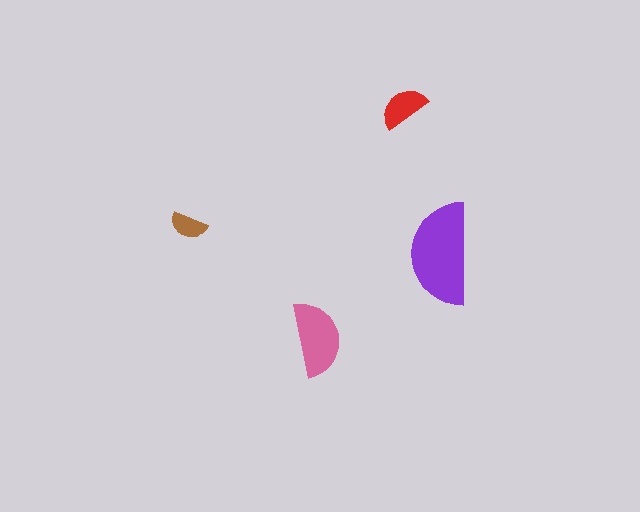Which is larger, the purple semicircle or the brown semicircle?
The purple one.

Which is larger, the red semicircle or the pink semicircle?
The pink one.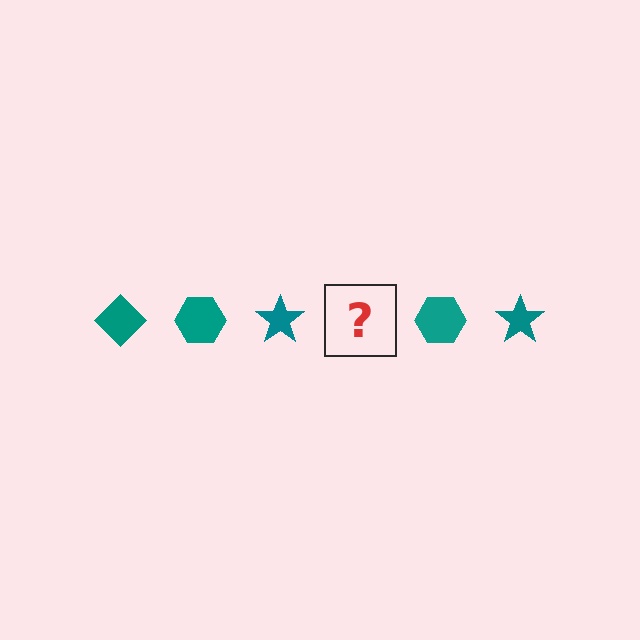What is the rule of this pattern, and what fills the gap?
The rule is that the pattern cycles through diamond, hexagon, star shapes in teal. The gap should be filled with a teal diamond.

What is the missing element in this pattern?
The missing element is a teal diamond.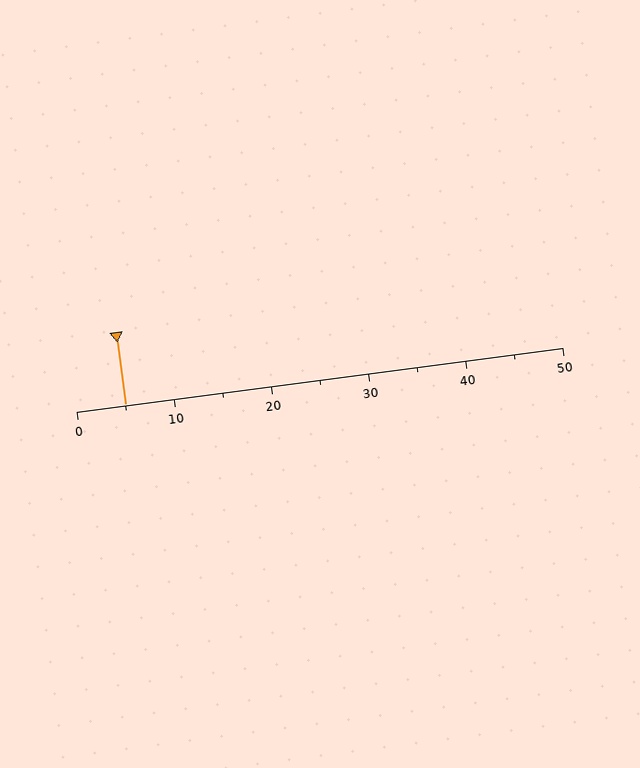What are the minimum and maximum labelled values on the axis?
The axis runs from 0 to 50.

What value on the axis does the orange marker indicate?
The marker indicates approximately 5.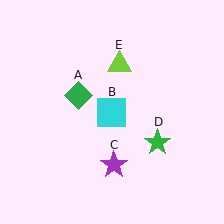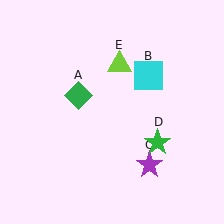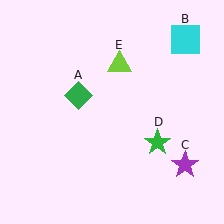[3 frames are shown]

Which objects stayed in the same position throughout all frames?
Green diamond (object A) and green star (object D) and lime triangle (object E) remained stationary.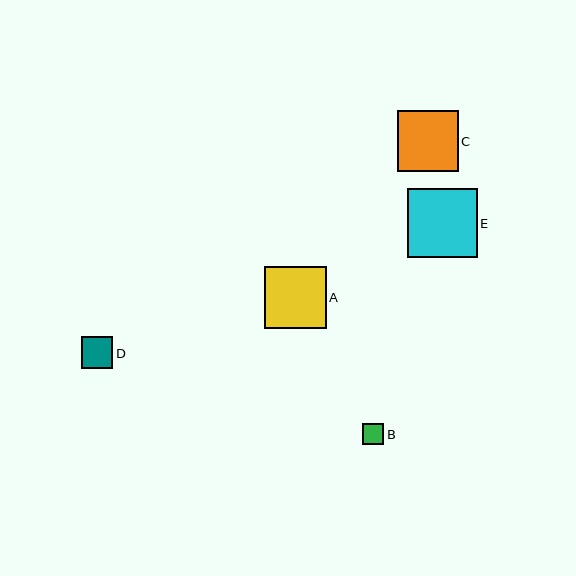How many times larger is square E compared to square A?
Square E is approximately 1.1 times the size of square A.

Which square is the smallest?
Square B is the smallest with a size of approximately 21 pixels.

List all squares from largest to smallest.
From largest to smallest: E, A, C, D, B.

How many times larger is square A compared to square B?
Square A is approximately 3.0 times the size of square B.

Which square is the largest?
Square E is the largest with a size of approximately 69 pixels.